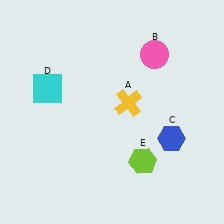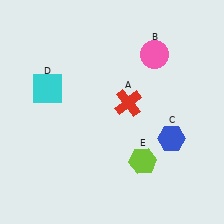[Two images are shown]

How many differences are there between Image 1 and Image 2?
There is 1 difference between the two images.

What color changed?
The cross (A) changed from yellow in Image 1 to red in Image 2.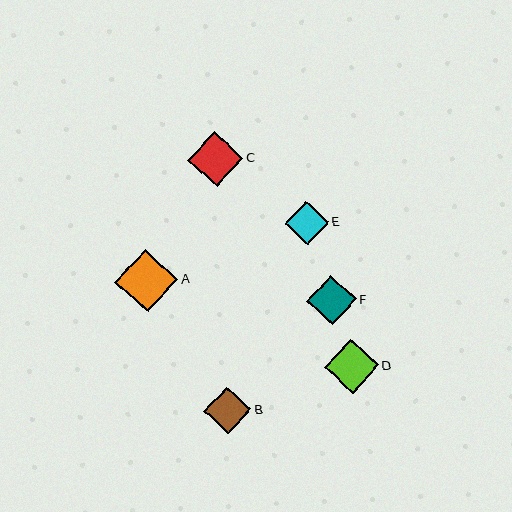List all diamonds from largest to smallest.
From largest to smallest: A, C, D, F, B, E.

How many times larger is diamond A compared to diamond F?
Diamond A is approximately 1.3 times the size of diamond F.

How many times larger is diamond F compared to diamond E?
Diamond F is approximately 1.1 times the size of diamond E.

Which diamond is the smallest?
Diamond E is the smallest with a size of approximately 44 pixels.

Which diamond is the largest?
Diamond A is the largest with a size of approximately 63 pixels.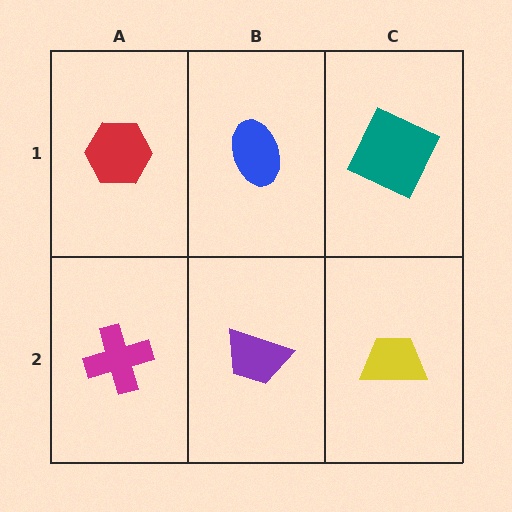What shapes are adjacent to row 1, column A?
A magenta cross (row 2, column A), a blue ellipse (row 1, column B).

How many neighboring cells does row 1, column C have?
2.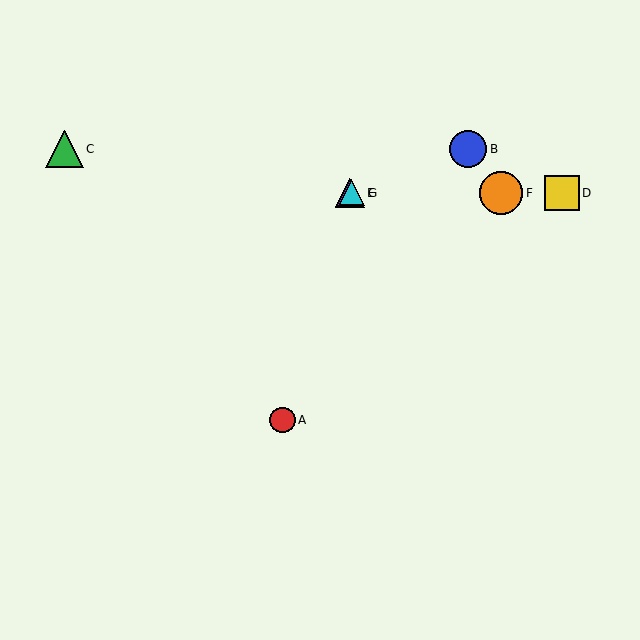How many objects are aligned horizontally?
4 objects (D, E, F, G) are aligned horizontally.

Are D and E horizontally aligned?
Yes, both are at y≈193.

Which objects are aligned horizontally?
Objects D, E, F, G are aligned horizontally.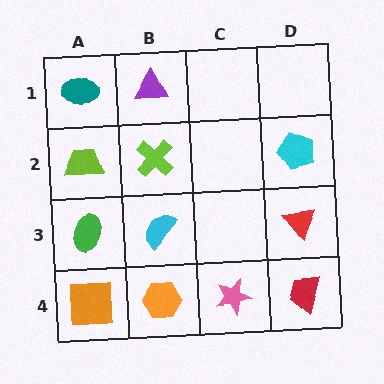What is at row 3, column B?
A cyan semicircle.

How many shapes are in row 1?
2 shapes.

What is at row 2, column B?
A lime cross.